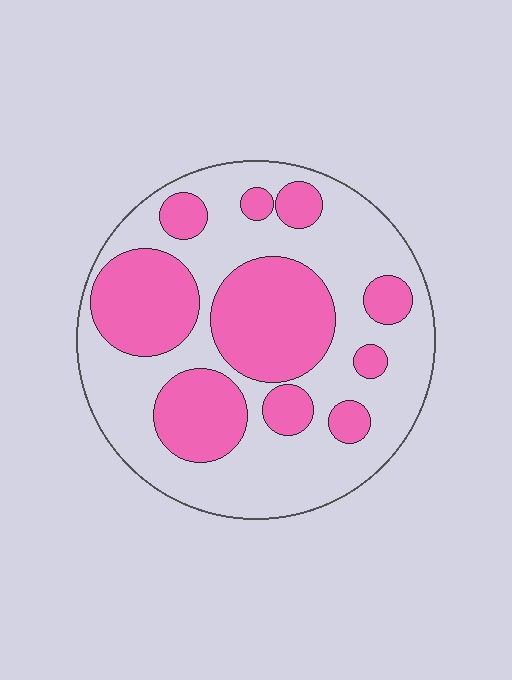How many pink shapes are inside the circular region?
10.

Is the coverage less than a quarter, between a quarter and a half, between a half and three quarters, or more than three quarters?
Between a quarter and a half.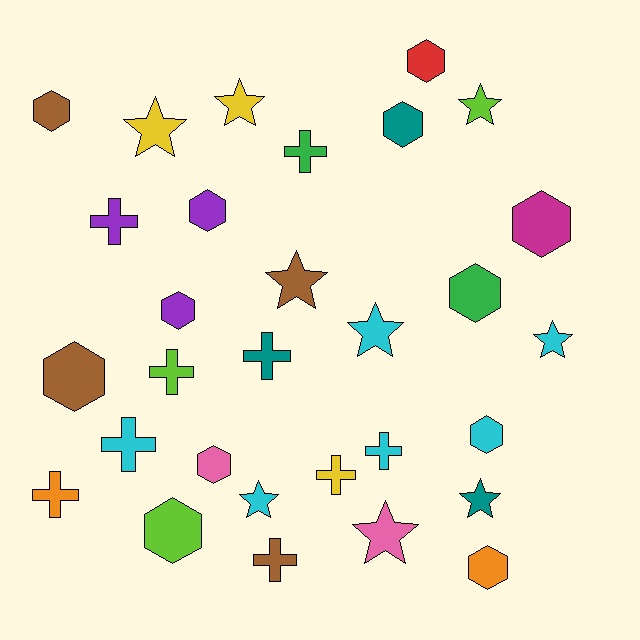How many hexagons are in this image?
There are 12 hexagons.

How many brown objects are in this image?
There are 4 brown objects.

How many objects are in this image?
There are 30 objects.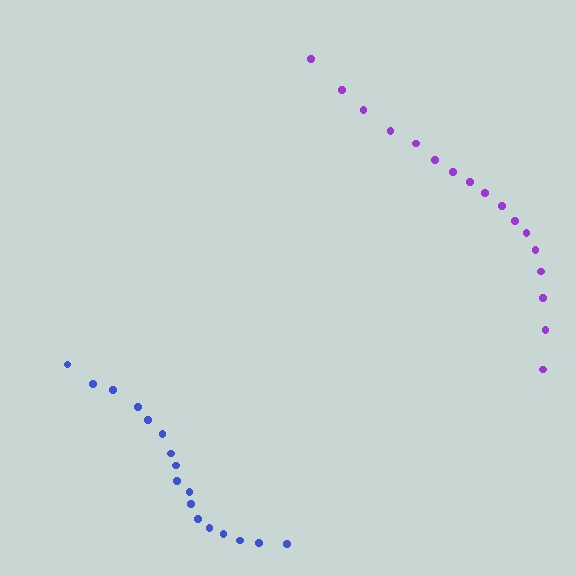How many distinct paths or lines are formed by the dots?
There are 2 distinct paths.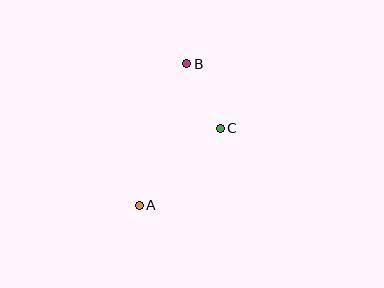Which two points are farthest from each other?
Points A and B are farthest from each other.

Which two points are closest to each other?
Points B and C are closest to each other.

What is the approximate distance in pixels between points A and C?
The distance between A and C is approximately 112 pixels.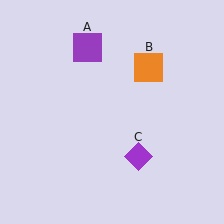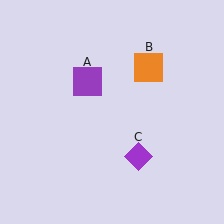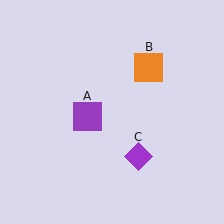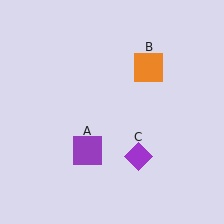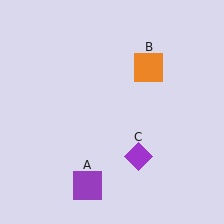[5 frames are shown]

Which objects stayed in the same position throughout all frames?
Orange square (object B) and purple diamond (object C) remained stationary.